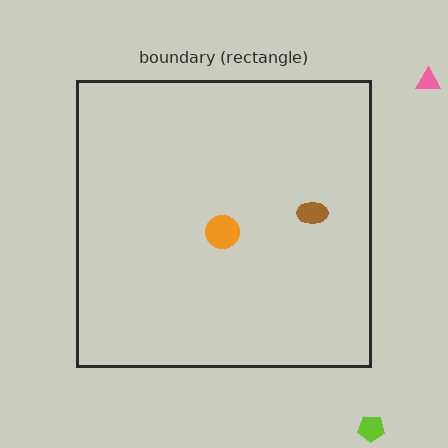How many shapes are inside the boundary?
2 inside, 2 outside.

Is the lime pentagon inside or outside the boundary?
Outside.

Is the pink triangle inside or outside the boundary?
Outside.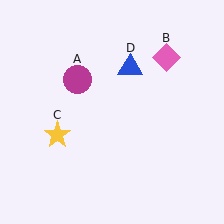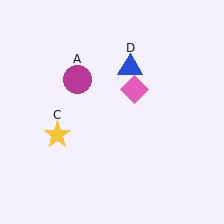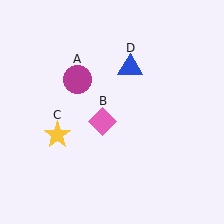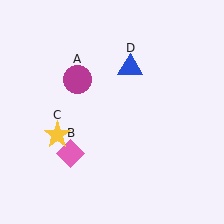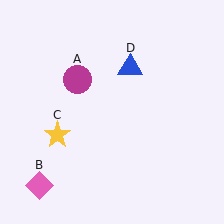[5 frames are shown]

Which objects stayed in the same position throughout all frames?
Magenta circle (object A) and yellow star (object C) and blue triangle (object D) remained stationary.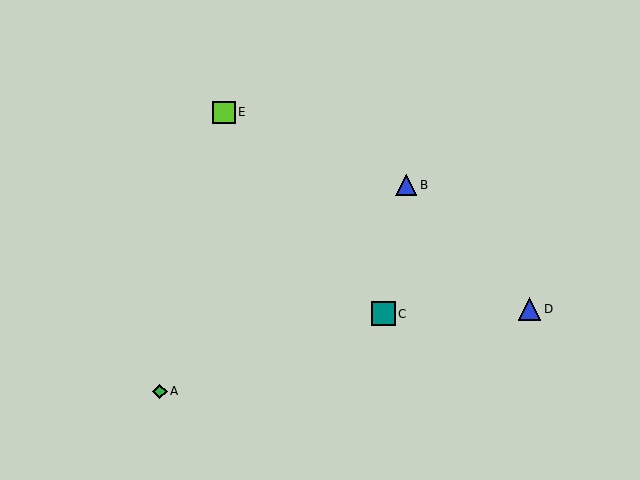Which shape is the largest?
The teal square (labeled C) is the largest.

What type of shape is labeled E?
Shape E is a lime square.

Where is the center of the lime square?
The center of the lime square is at (224, 112).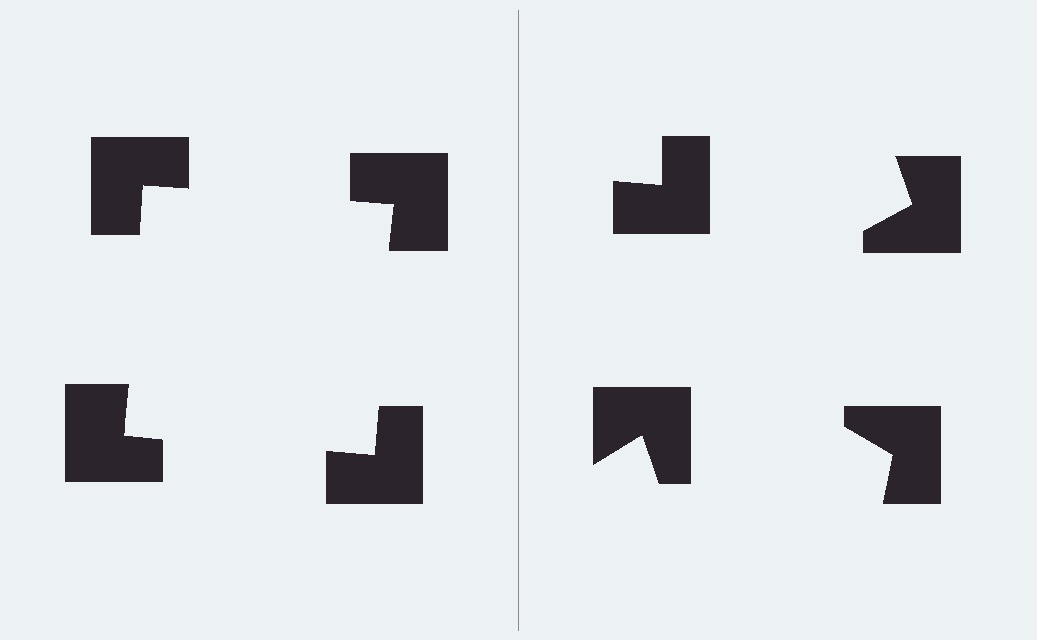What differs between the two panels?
The notched squares are positioned identically on both sides; only the wedge orientations differ. On the left they align to a square; on the right they are misaligned.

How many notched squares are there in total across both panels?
8 — 4 on each side.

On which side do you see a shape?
An illusory square appears on the left side. On the right side the wedge cuts are rotated, so no coherent shape forms.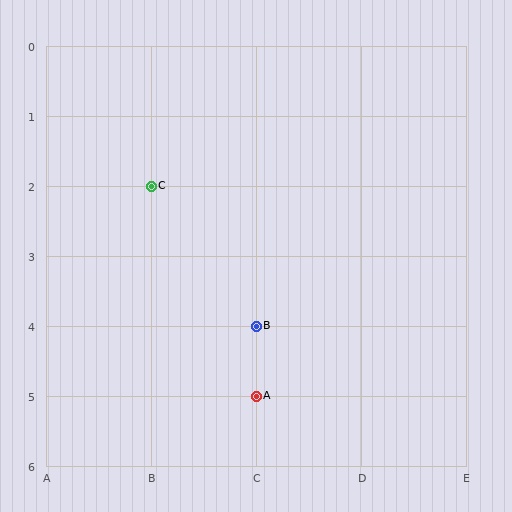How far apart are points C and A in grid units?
Points C and A are 1 column and 3 rows apart (about 3.2 grid units diagonally).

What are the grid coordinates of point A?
Point A is at grid coordinates (C, 5).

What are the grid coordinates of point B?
Point B is at grid coordinates (C, 4).